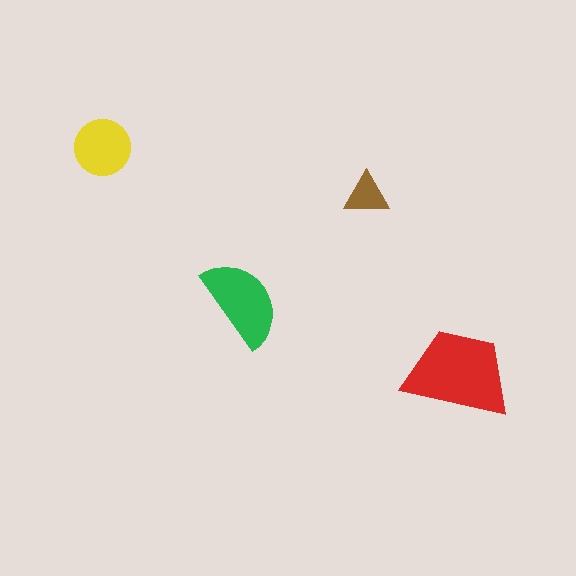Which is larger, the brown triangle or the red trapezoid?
The red trapezoid.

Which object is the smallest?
The brown triangle.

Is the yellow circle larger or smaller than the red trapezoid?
Smaller.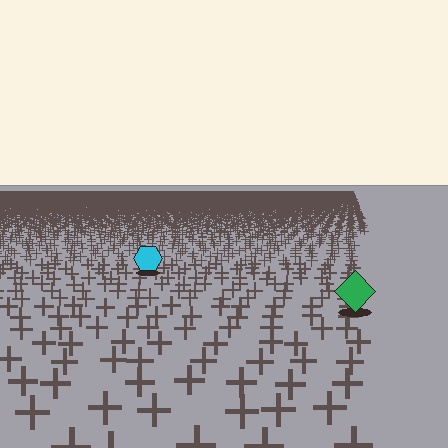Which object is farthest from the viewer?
The cyan hexagon is farthest from the viewer. It appears smaller and the ground texture around it is denser.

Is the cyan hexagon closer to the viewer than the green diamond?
No. The green diamond is closer — you can tell from the texture gradient: the ground texture is coarser near it.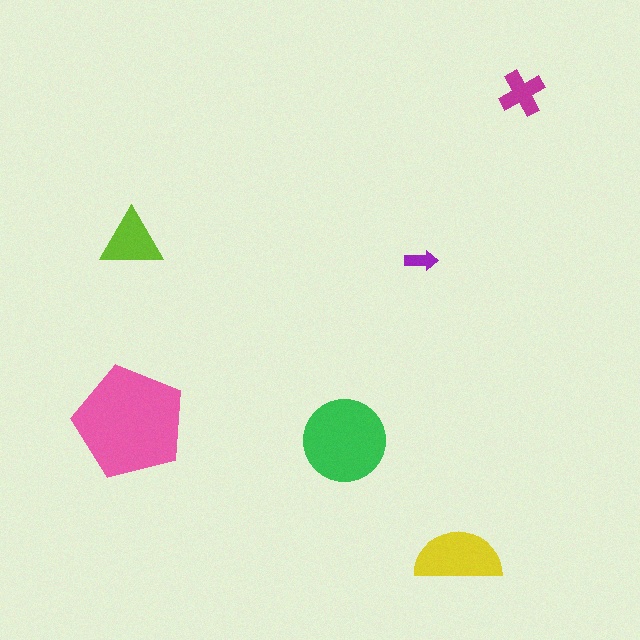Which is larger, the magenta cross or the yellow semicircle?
The yellow semicircle.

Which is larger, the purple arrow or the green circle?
The green circle.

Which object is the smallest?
The purple arrow.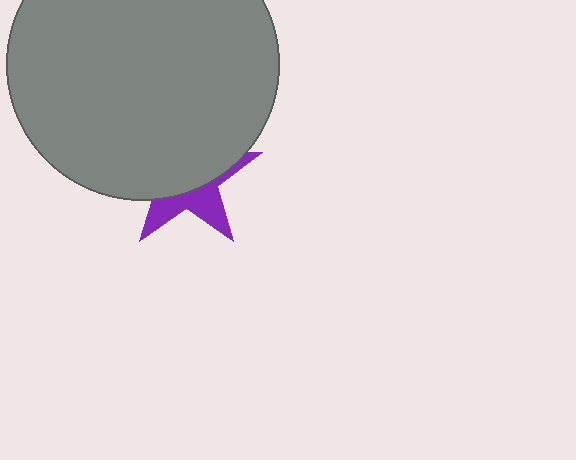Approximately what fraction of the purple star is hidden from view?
Roughly 64% of the purple star is hidden behind the gray circle.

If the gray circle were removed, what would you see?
You would see the complete purple star.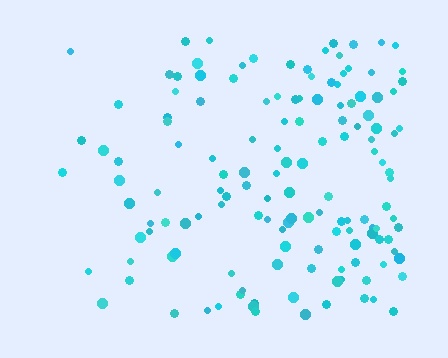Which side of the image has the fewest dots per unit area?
The left.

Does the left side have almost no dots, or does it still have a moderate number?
Still a moderate number, just noticeably fewer than the right.